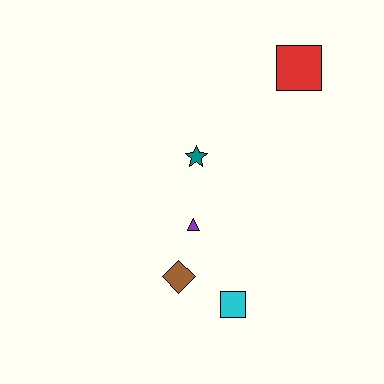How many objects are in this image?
There are 5 objects.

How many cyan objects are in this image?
There is 1 cyan object.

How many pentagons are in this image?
There are no pentagons.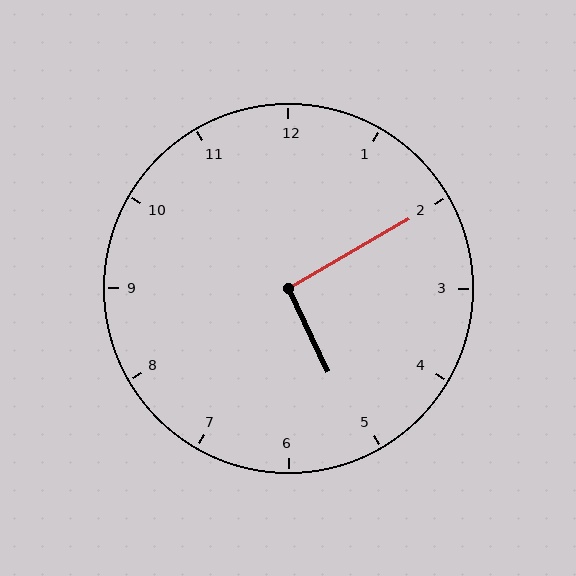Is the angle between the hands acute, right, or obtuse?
It is right.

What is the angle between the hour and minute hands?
Approximately 95 degrees.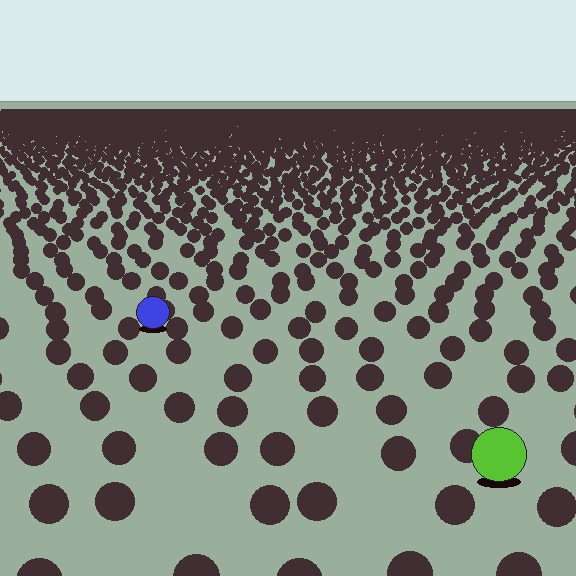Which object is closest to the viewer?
The lime circle is closest. The texture marks near it are larger and more spread out.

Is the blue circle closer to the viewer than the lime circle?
No. The lime circle is closer — you can tell from the texture gradient: the ground texture is coarser near it.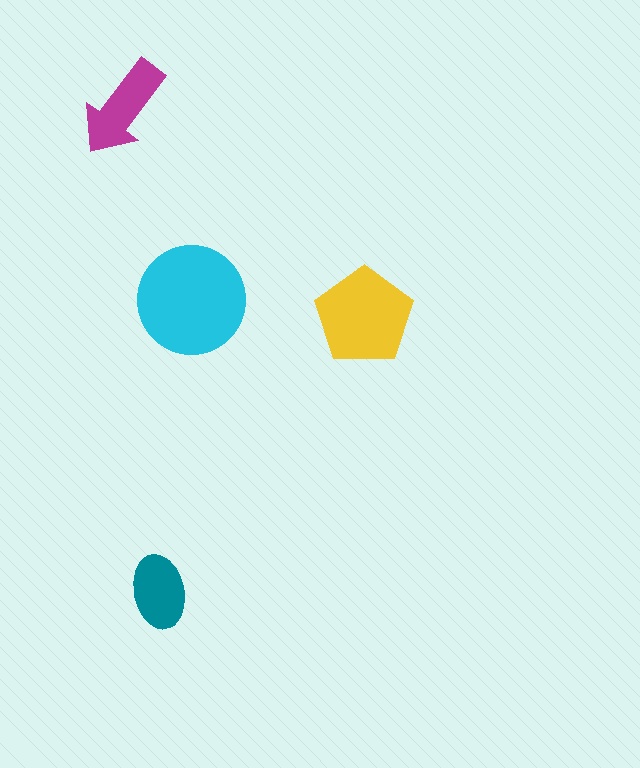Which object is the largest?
The cyan circle.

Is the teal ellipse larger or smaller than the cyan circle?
Smaller.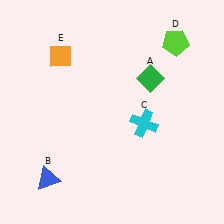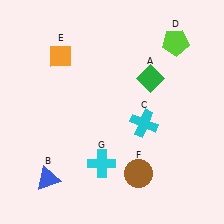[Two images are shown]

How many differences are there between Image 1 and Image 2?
There are 2 differences between the two images.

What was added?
A brown circle (F), a cyan cross (G) were added in Image 2.